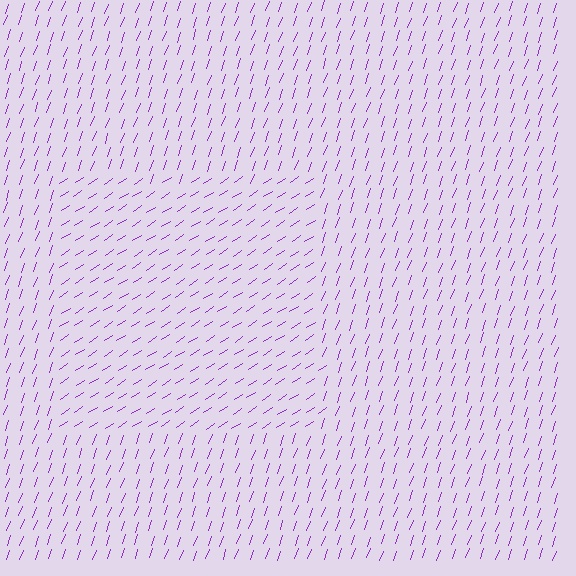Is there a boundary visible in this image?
Yes, there is a texture boundary formed by a change in line orientation.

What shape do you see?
I see a rectangle.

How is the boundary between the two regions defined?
The boundary is defined purely by a change in line orientation (approximately 37 degrees difference). All lines are the same color and thickness.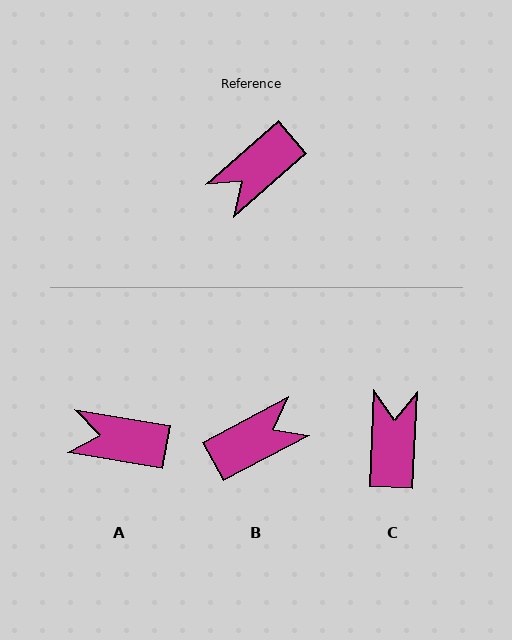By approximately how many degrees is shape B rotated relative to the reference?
Approximately 167 degrees counter-clockwise.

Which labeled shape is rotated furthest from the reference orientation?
B, about 167 degrees away.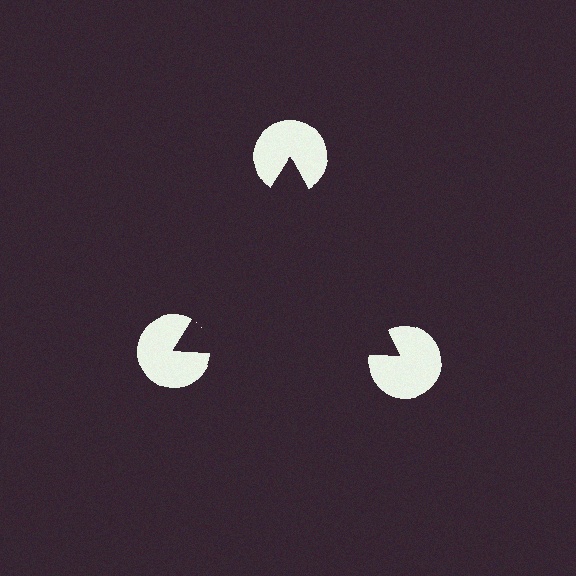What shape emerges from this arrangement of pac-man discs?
An illusory triangle — its edges are inferred from the aligned wedge cuts in the pac-man discs, not physically drawn.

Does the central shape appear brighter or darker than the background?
It typically appears slightly darker than the background, even though no actual brightness change is drawn.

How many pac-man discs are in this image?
There are 3 — one at each vertex of the illusory triangle.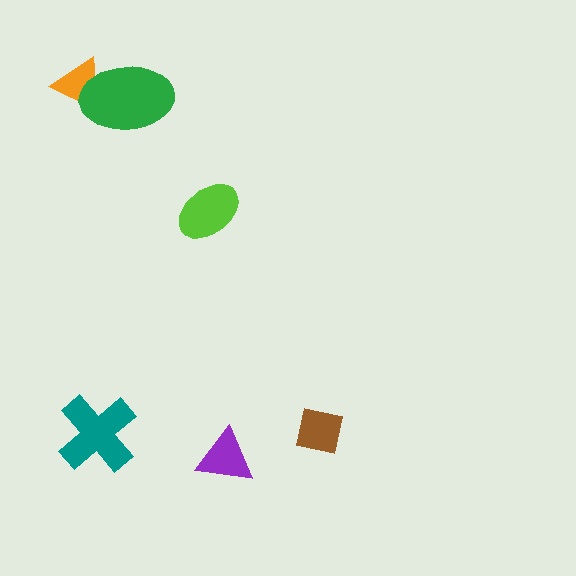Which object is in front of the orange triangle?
The green ellipse is in front of the orange triangle.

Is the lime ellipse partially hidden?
No, no other shape covers it.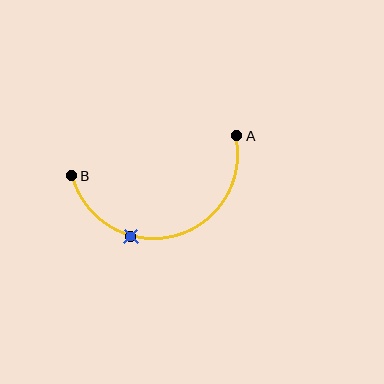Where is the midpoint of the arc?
The arc midpoint is the point on the curve farthest from the straight line joining A and B. It sits below that line.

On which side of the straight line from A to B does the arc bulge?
The arc bulges below the straight line connecting A and B.